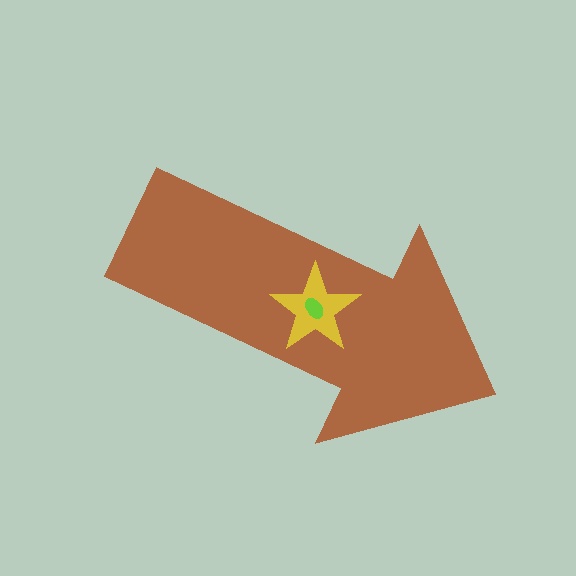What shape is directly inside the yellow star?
The lime ellipse.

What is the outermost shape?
The brown arrow.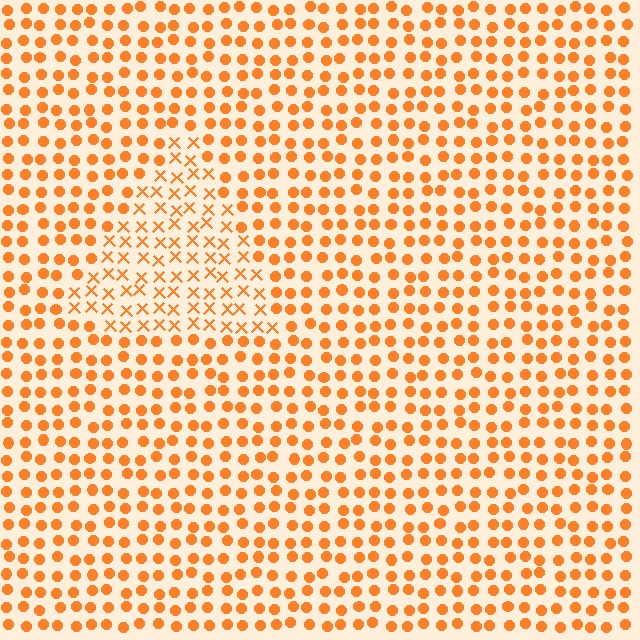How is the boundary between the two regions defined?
The boundary is defined by a change in element shape: X marks inside vs. circles outside. All elements share the same color and spacing.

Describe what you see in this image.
The image is filled with small orange elements arranged in a uniform grid. A triangle-shaped region contains X marks, while the surrounding area contains circles. The boundary is defined purely by the change in element shape.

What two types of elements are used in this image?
The image uses X marks inside the triangle region and circles outside it.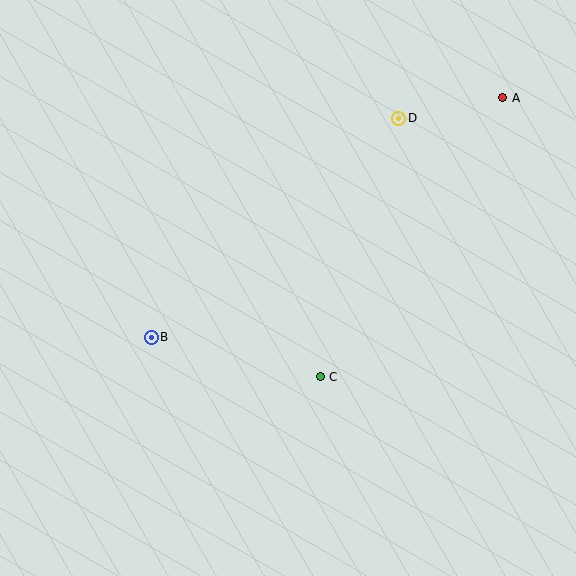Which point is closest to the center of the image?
Point C at (320, 377) is closest to the center.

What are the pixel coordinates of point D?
Point D is at (399, 118).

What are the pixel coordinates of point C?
Point C is at (320, 377).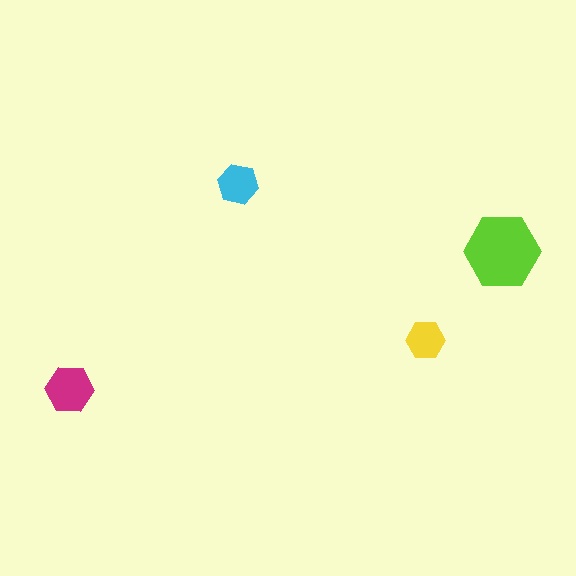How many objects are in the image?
There are 4 objects in the image.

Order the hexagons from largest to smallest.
the lime one, the magenta one, the cyan one, the yellow one.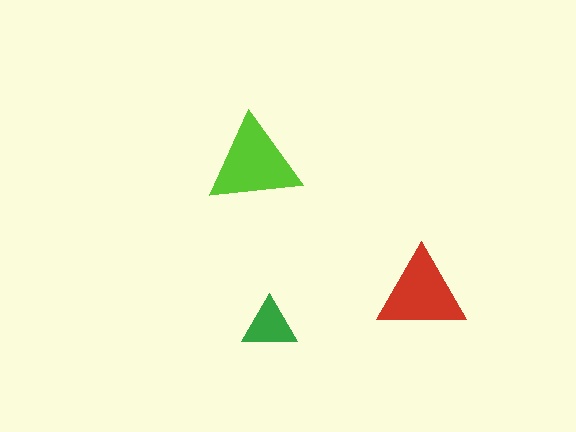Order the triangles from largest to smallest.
the lime one, the red one, the green one.